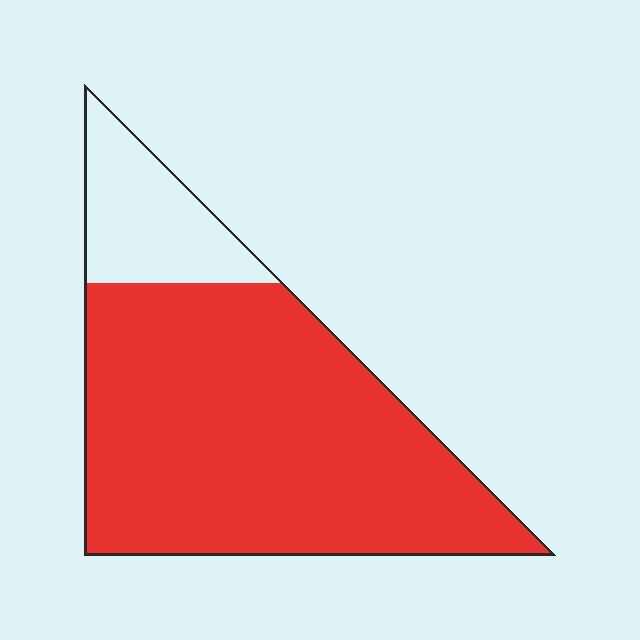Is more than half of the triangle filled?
Yes.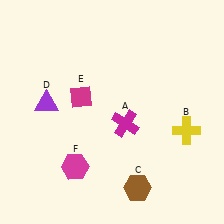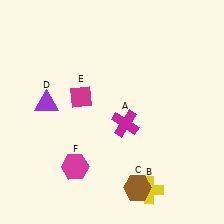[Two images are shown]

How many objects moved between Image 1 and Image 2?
1 object moved between the two images.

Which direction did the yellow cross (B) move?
The yellow cross (B) moved down.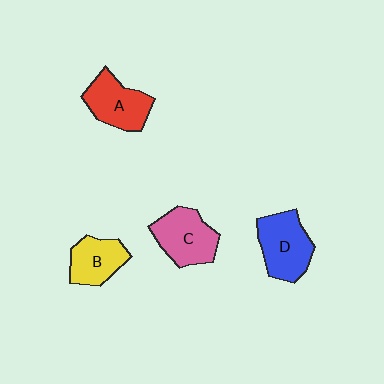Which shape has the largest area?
Shape D (blue).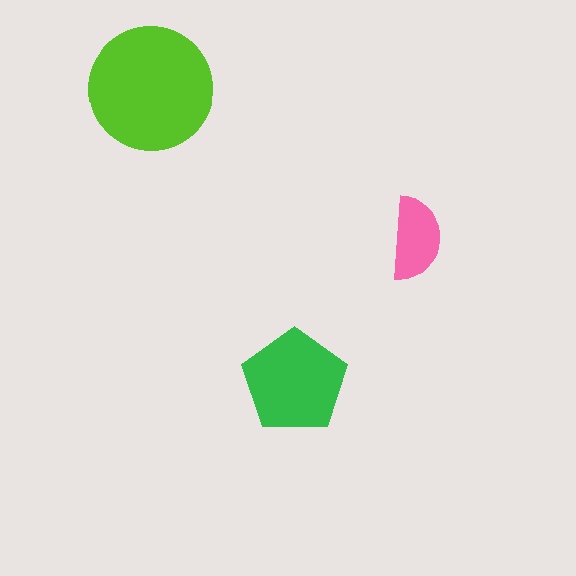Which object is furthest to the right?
The pink semicircle is rightmost.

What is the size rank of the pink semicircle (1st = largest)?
3rd.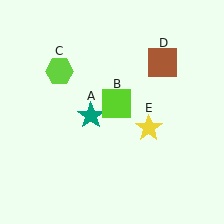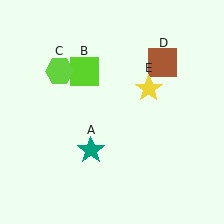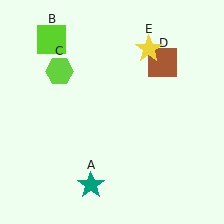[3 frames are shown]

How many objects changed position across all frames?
3 objects changed position: teal star (object A), lime square (object B), yellow star (object E).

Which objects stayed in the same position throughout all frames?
Lime hexagon (object C) and brown square (object D) remained stationary.